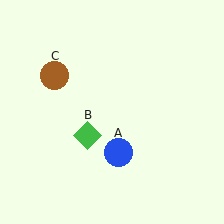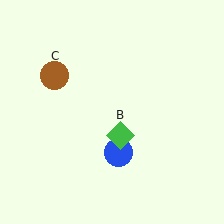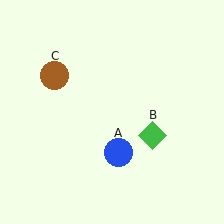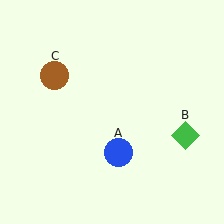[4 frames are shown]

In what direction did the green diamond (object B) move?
The green diamond (object B) moved right.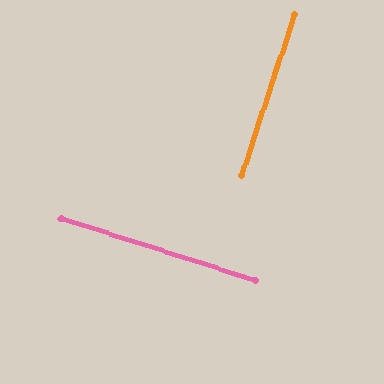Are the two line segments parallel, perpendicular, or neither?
Perpendicular — they meet at approximately 90°.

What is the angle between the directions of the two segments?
Approximately 90 degrees.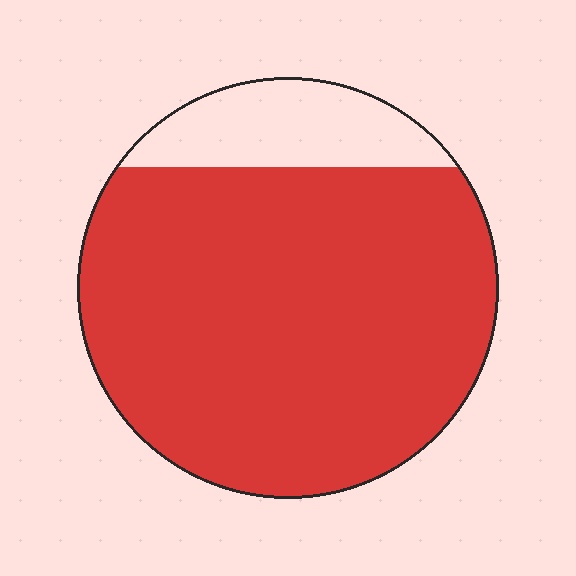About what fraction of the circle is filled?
About five sixths (5/6).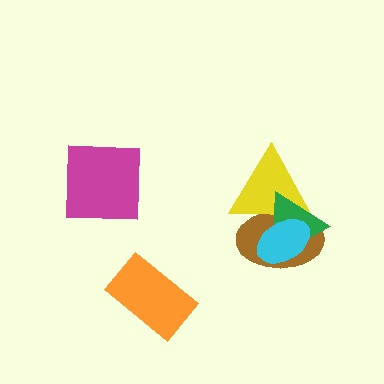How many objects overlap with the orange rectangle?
0 objects overlap with the orange rectangle.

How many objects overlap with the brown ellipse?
3 objects overlap with the brown ellipse.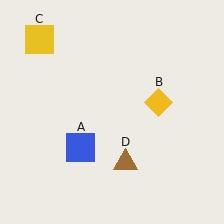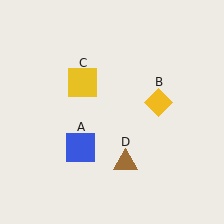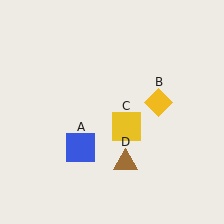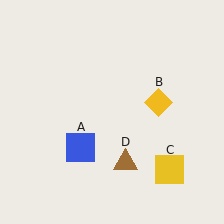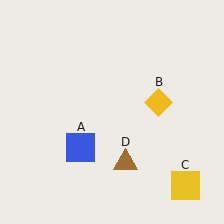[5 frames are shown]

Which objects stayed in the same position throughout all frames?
Blue square (object A) and yellow diamond (object B) and brown triangle (object D) remained stationary.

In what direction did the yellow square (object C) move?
The yellow square (object C) moved down and to the right.